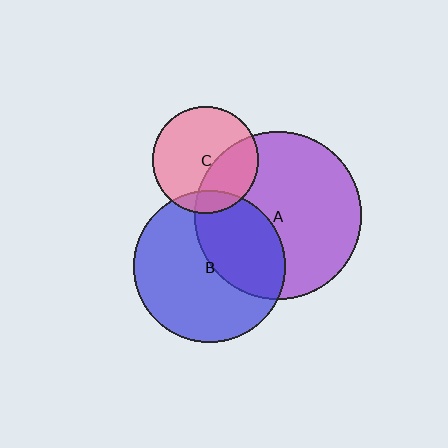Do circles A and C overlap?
Yes.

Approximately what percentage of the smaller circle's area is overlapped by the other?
Approximately 35%.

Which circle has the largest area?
Circle A (purple).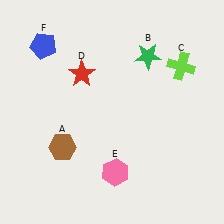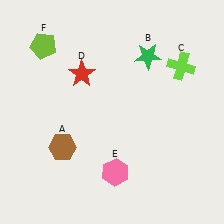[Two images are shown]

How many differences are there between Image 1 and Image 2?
There is 1 difference between the two images.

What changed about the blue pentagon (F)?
In Image 1, F is blue. In Image 2, it changed to lime.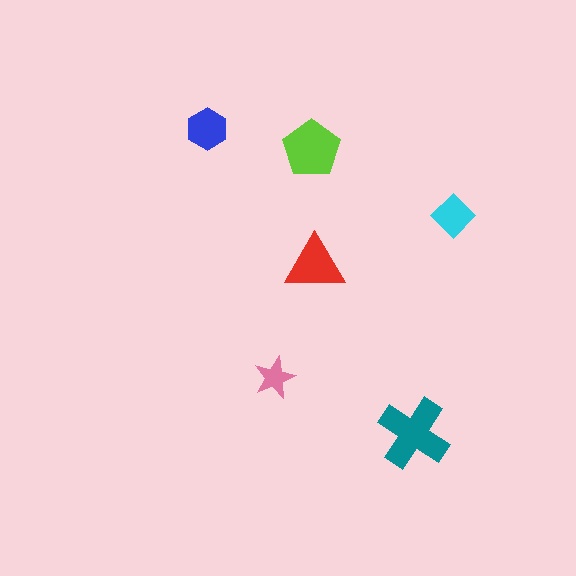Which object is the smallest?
The pink star.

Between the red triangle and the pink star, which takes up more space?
The red triangle.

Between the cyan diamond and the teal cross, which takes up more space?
The teal cross.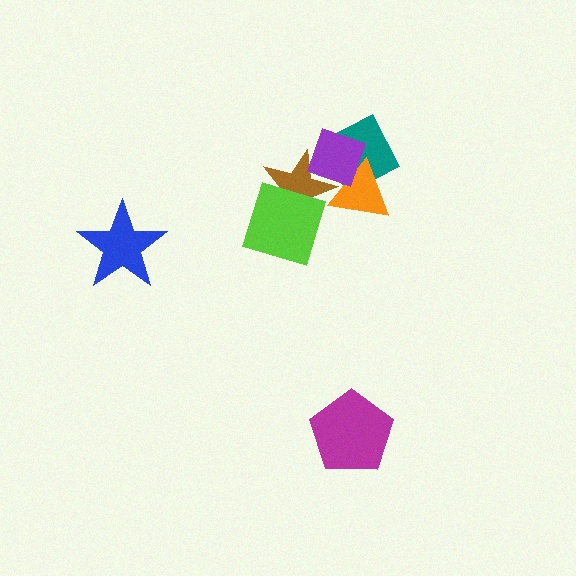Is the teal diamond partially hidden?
Yes, it is partially covered by another shape.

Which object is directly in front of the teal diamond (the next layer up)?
The brown star is directly in front of the teal diamond.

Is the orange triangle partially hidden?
Yes, it is partially covered by another shape.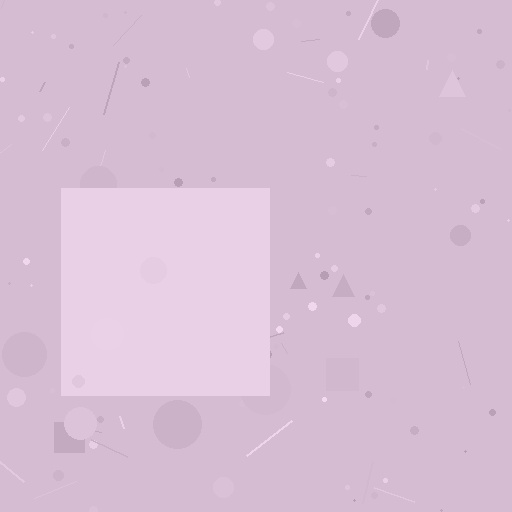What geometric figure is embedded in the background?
A square is embedded in the background.